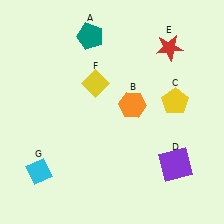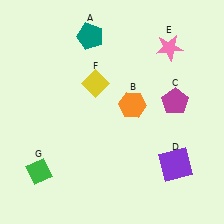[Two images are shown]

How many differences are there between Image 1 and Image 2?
There are 3 differences between the two images.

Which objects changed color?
C changed from yellow to magenta. E changed from red to pink. G changed from cyan to green.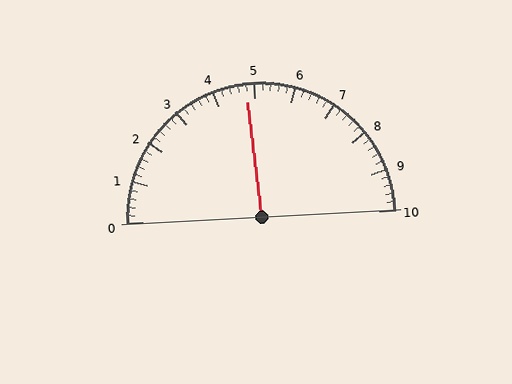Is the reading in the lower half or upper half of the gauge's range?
The reading is in the lower half of the range (0 to 10).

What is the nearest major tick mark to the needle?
The nearest major tick mark is 5.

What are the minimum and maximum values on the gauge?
The gauge ranges from 0 to 10.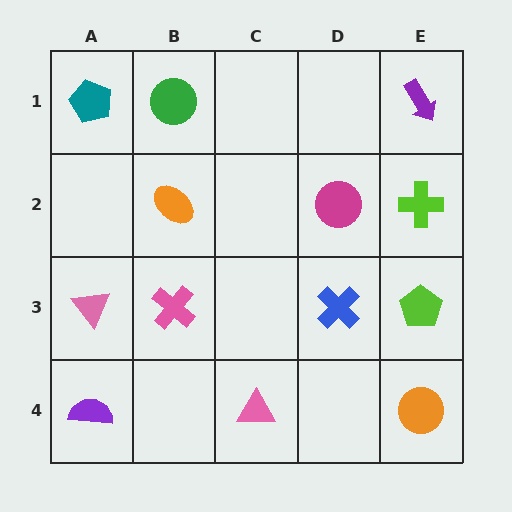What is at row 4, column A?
A purple semicircle.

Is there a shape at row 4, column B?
No, that cell is empty.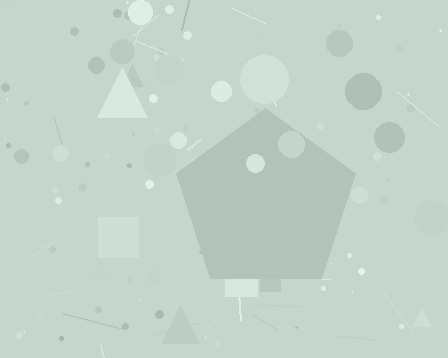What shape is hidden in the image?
A pentagon is hidden in the image.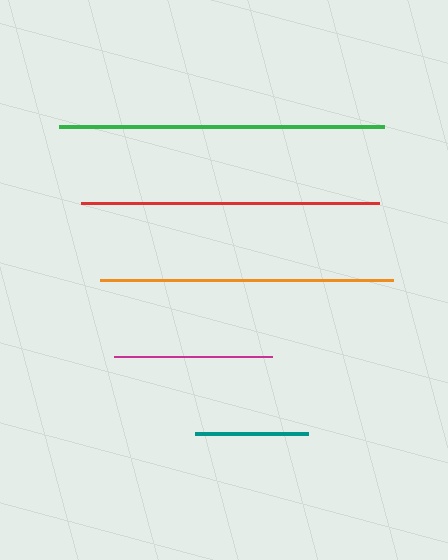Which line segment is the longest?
The green line is the longest at approximately 326 pixels.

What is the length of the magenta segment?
The magenta segment is approximately 158 pixels long.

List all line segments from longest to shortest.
From longest to shortest: green, red, orange, magenta, teal.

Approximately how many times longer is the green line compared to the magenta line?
The green line is approximately 2.1 times the length of the magenta line.